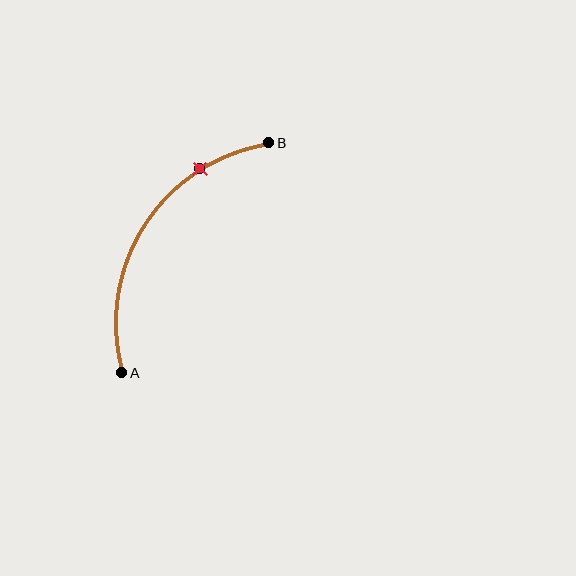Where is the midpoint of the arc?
The arc midpoint is the point on the curve farthest from the straight line joining A and B. It sits to the left of that line.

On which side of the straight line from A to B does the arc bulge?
The arc bulges to the left of the straight line connecting A and B.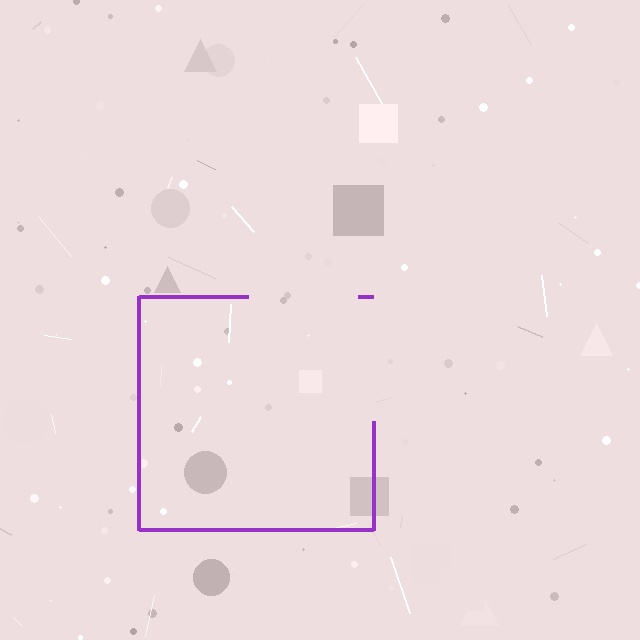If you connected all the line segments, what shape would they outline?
They would outline a square.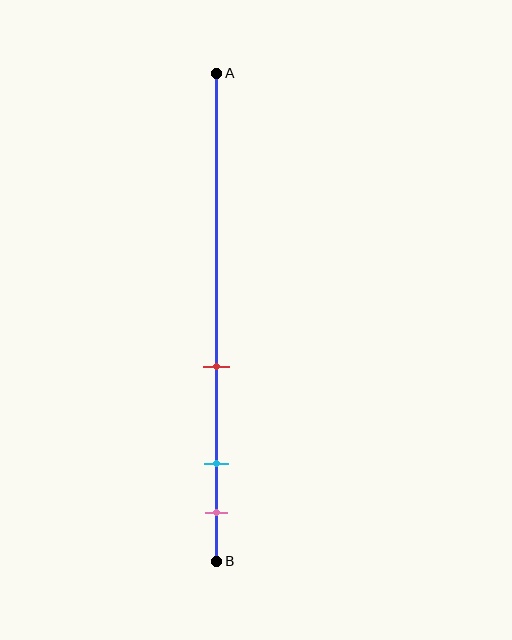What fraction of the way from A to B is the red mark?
The red mark is approximately 60% (0.6) of the way from A to B.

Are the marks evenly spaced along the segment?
No, the marks are not evenly spaced.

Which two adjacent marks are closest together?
The cyan and pink marks are the closest adjacent pair.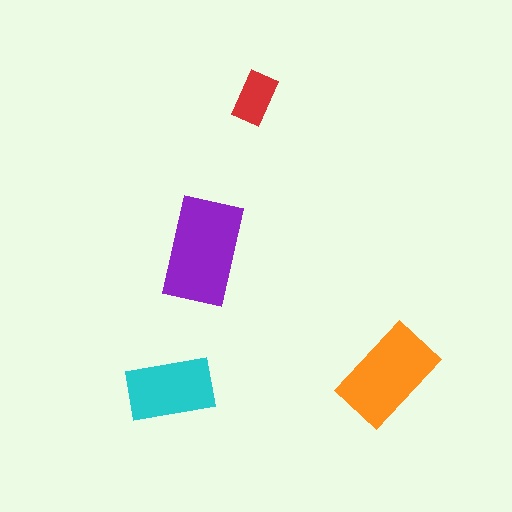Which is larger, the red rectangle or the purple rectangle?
The purple one.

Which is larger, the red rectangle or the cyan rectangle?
The cyan one.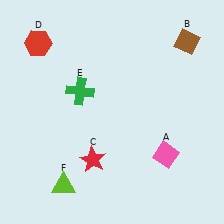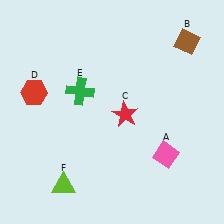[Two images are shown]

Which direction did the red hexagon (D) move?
The red hexagon (D) moved down.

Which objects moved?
The objects that moved are: the red star (C), the red hexagon (D).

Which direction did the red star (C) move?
The red star (C) moved up.